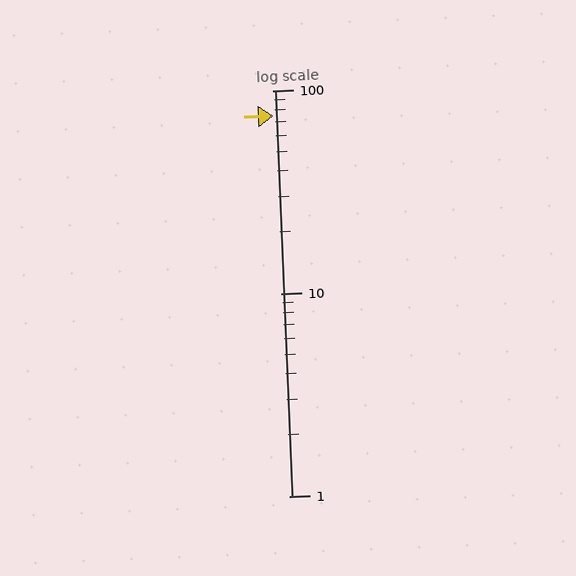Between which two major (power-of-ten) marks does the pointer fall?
The pointer is between 10 and 100.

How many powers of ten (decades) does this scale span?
The scale spans 2 decades, from 1 to 100.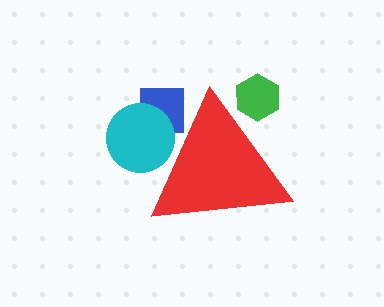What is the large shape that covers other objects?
A red triangle.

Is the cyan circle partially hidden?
Yes, the cyan circle is partially hidden behind the red triangle.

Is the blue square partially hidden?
Yes, the blue square is partially hidden behind the red triangle.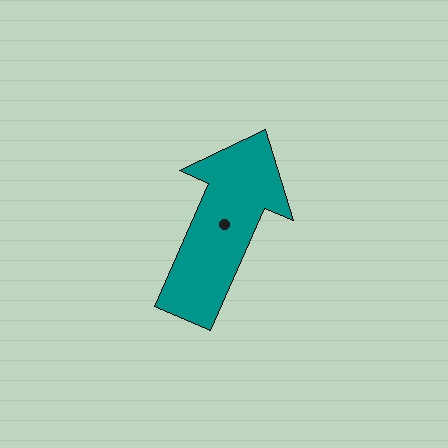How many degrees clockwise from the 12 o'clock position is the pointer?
Approximately 24 degrees.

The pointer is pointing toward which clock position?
Roughly 1 o'clock.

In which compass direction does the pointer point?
Northeast.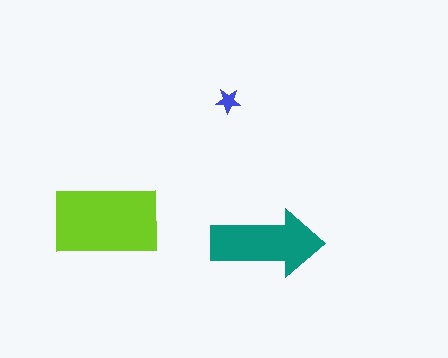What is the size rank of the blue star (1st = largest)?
3rd.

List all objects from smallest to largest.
The blue star, the teal arrow, the lime rectangle.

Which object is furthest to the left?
The lime rectangle is leftmost.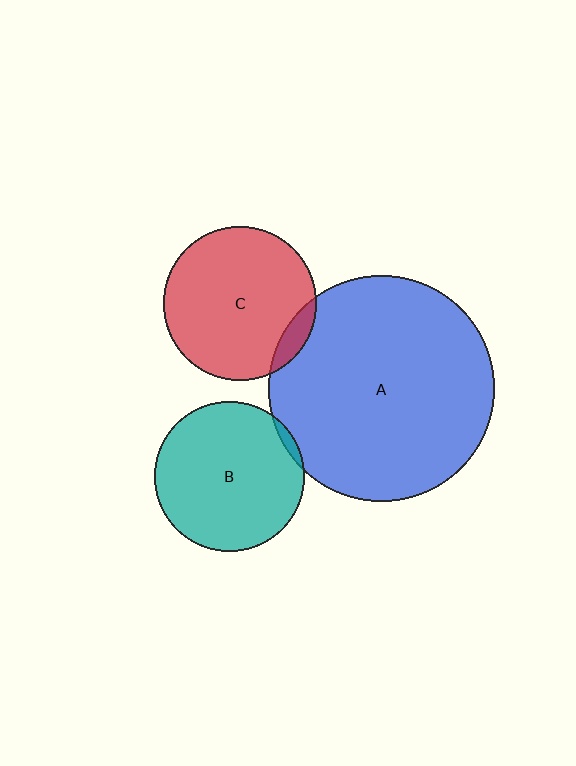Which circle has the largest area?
Circle A (blue).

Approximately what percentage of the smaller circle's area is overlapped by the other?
Approximately 10%.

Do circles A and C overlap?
Yes.